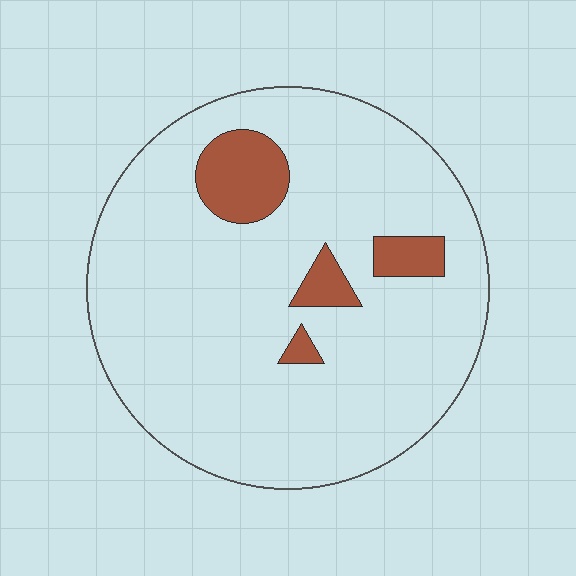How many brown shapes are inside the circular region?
4.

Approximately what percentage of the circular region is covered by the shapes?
Approximately 10%.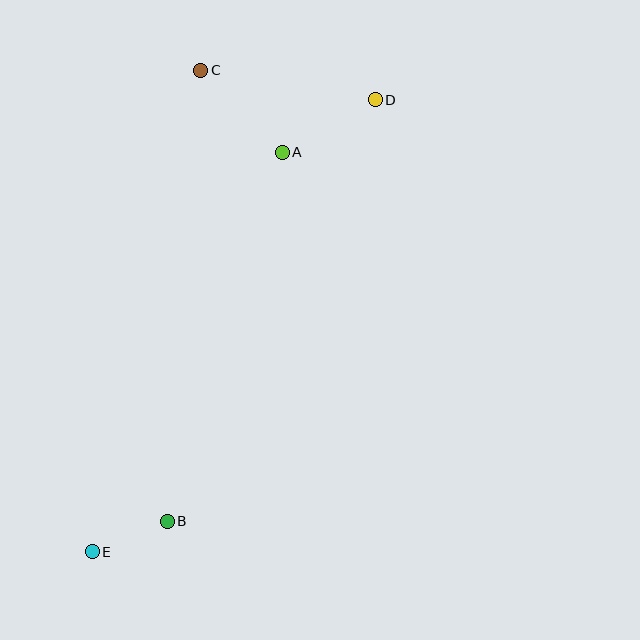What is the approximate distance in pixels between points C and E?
The distance between C and E is approximately 493 pixels.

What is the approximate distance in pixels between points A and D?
The distance between A and D is approximately 107 pixels.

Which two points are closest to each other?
Points B and E are closest to each other.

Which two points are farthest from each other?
Points D and E are farthest from each other.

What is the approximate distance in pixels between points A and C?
The distance between A and C is approximately 115 pixels.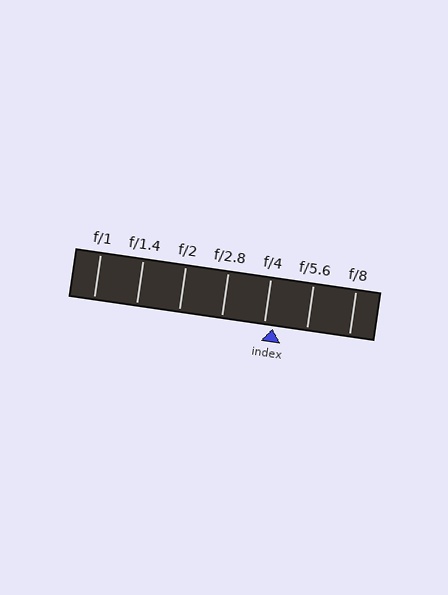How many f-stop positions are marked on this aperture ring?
There are 7 f-stop positions marked.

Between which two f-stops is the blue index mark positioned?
The index mark is between f/4 and f/5.6.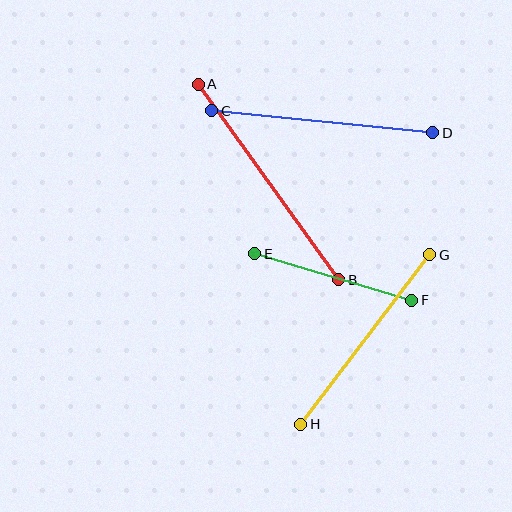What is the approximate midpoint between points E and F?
The midpoint is at approximately (333, 277) pixels.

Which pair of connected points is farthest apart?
Points A and B are farthest apart.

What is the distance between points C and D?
The distance is approximately 222 pixels.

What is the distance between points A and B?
The distance is approximately 241 pixels.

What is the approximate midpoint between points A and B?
The midpoint is at approximately (269, 182) pixels.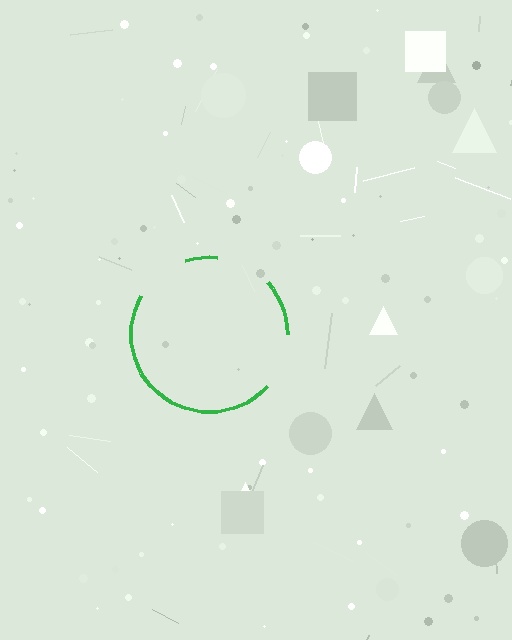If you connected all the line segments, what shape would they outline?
They would outline a circle.